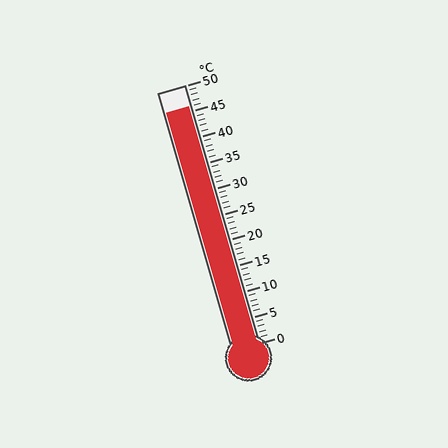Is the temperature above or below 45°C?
The temperature is above 45°C.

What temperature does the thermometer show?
The thermometer shows approximately 46°C.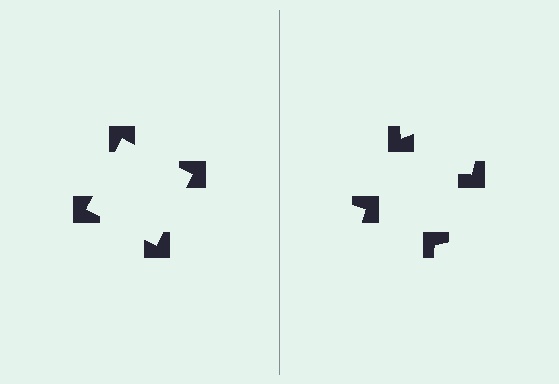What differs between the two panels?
The notched squares are positioned identically on both sides; only the wedge orientations differ. On the left they align to a square; on the right they are misaligned.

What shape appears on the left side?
An illusory square.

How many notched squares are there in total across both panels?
8 — 4 on each side.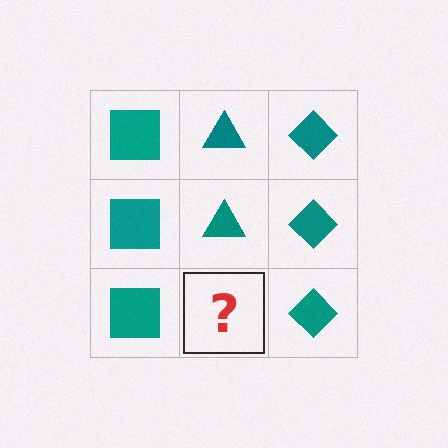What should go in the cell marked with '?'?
The missing cell should contain a teal triangle.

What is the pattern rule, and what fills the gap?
The rule is that each column has a consistent shape. The gap should be filled with a teal triangle.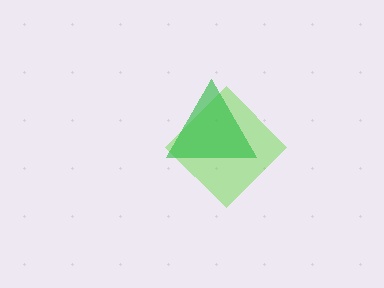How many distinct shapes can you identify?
There are 2 distinct shapes: a lime diamond, a green triangle.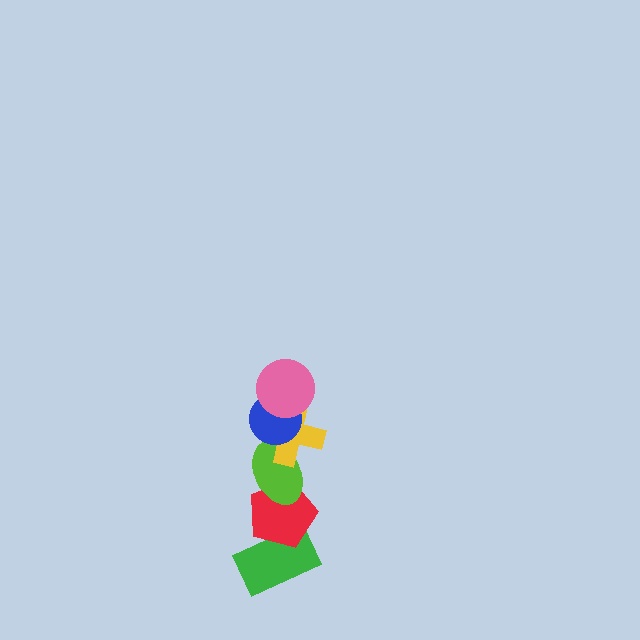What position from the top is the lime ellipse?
The lime ellipse is 4th from the top.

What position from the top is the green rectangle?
The green rectangle is 6th from the top.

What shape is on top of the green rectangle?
The red pentagon is on top of the green rectangle.